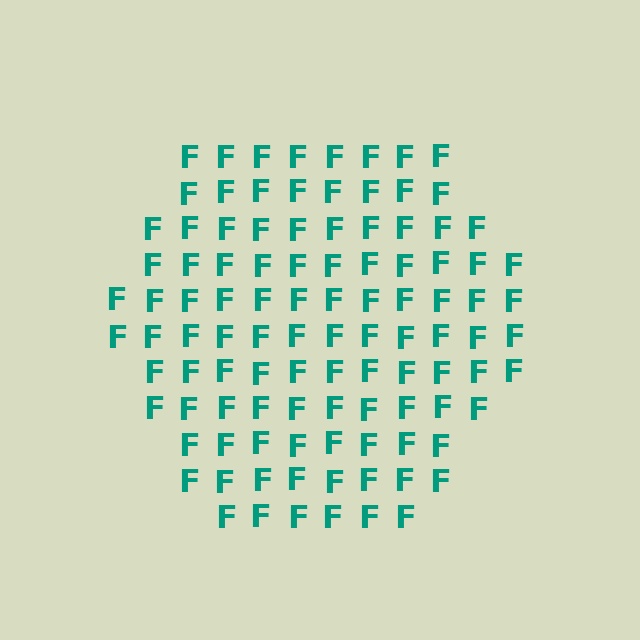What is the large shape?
The large shape is a hexagon.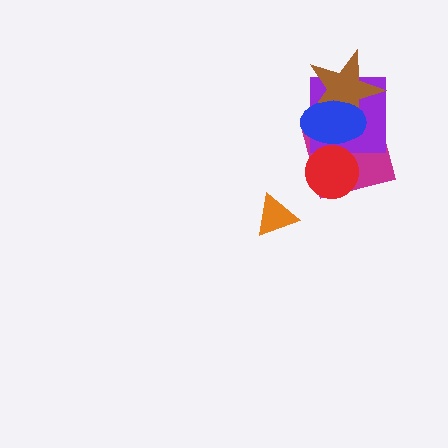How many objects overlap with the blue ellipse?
4 objects overlap with the blue ellipse.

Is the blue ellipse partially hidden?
No, no other shape covers it.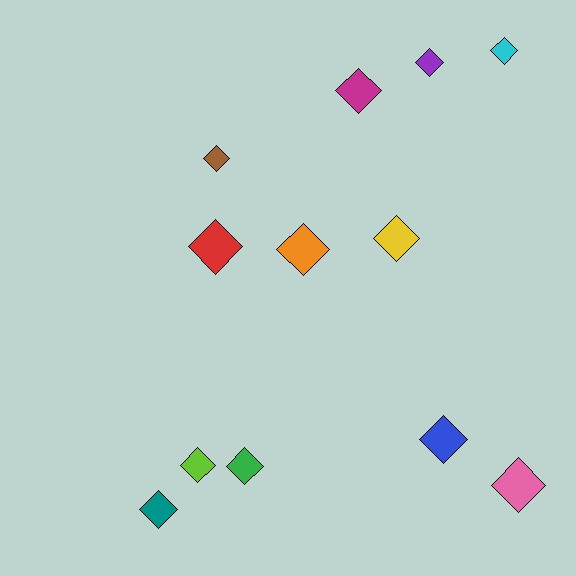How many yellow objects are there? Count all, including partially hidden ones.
There is 1 yellow object.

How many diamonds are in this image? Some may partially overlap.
There are 12 diamonds.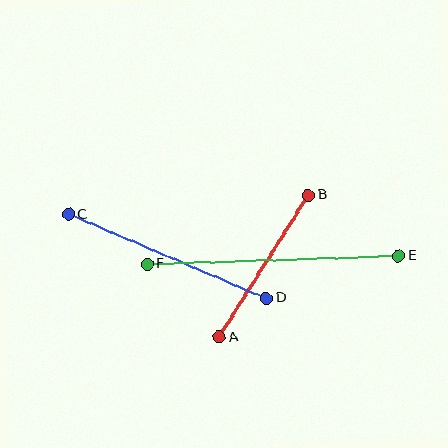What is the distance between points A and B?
The distance is approximately 168 pixels.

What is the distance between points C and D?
The distance is approximately 215 pixels.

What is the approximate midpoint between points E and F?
The midpoint is at approximately (273, 260) pixels.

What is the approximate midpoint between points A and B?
The midpoint is at approximately (264, 266) pixels.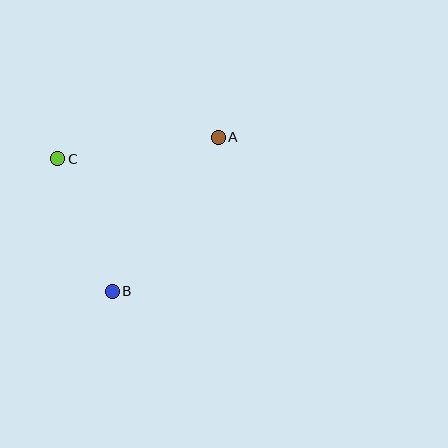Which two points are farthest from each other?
Points A and B are farthest from each other.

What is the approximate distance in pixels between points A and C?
The distance between A and C is approximately 162 pixels.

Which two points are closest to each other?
Points B and C are closest to each other.